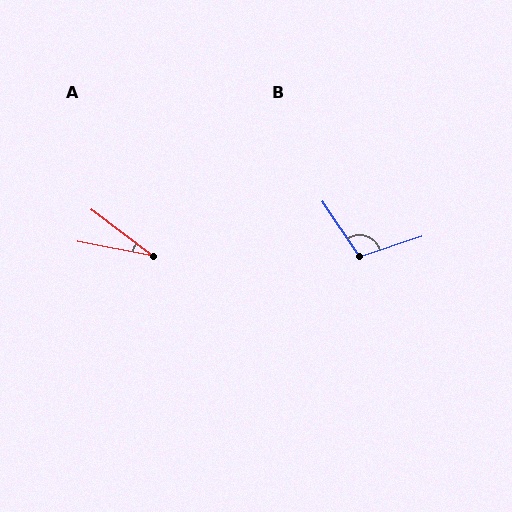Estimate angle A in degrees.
Approximately 26 degrees.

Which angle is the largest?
B, at approximately 106 degrees.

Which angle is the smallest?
A, at approximately 26 degrees.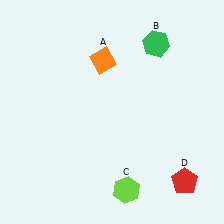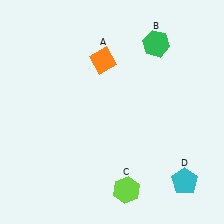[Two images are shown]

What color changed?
The pentagon (D) changed from red in Image 1 to cyan in Image 2.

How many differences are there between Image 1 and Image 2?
There is 1 difference between the two images.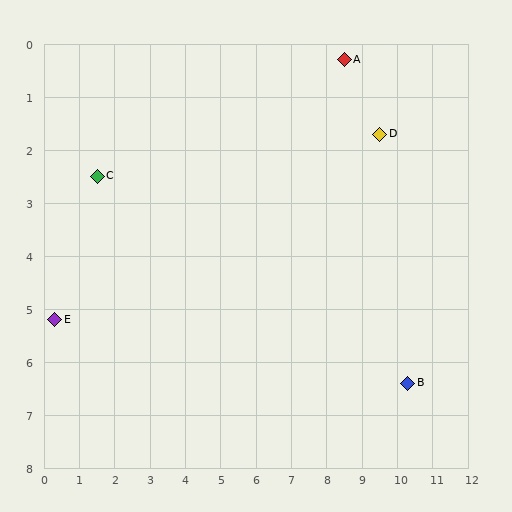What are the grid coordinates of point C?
Point C is at approximately (1.5, 2.5).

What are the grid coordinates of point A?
Point A is at approximately (8.5, 0.3).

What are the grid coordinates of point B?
Point B is at approximately (10.3, 6.4).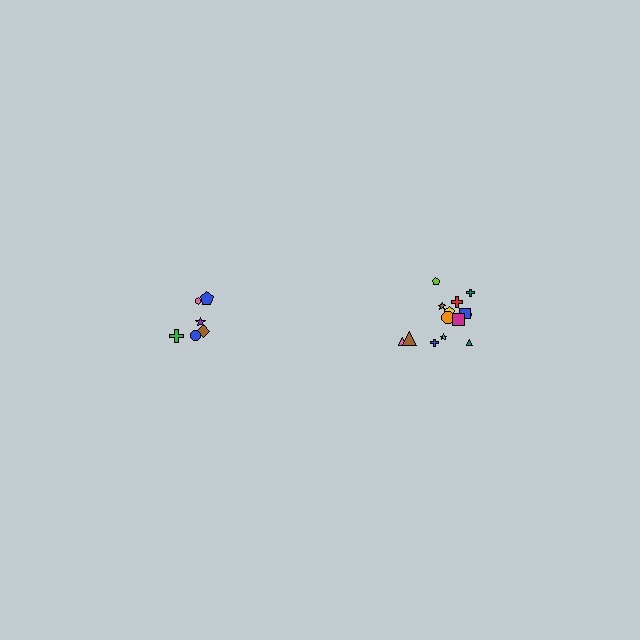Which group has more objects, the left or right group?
The right group.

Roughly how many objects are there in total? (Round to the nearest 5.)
Roughly 20 objects in total.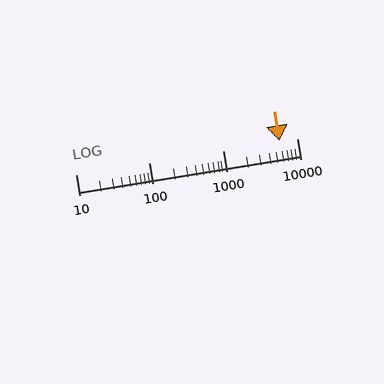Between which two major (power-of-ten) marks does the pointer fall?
The pointer is between 1000 and 10000.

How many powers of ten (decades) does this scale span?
The scale spans 3 decades, from 10 to 10000.